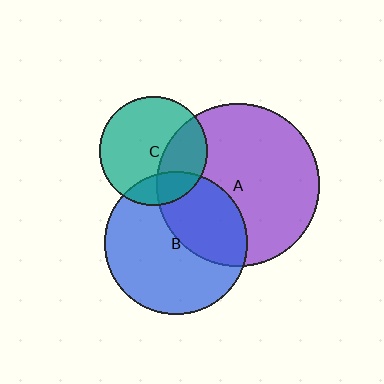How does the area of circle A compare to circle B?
Approximately 1.3 times.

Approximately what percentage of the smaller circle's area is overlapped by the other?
Approximately 20%.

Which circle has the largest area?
Circle A (purple).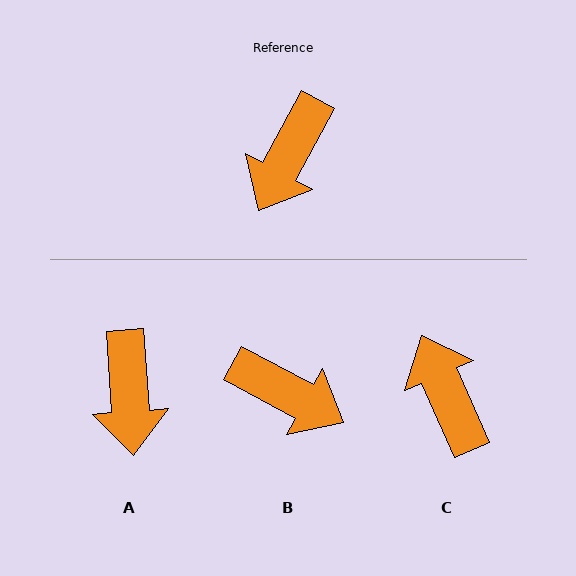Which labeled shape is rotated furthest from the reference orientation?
C, about 128 degrees away.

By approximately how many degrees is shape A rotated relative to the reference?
Approximately 32 degrees counter-clockwise.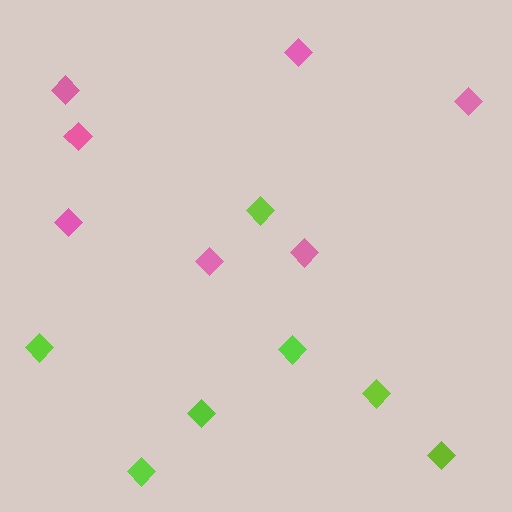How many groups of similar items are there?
There are 2 groups: one group of lime diamonds (7) and one group of pink diamonds (7).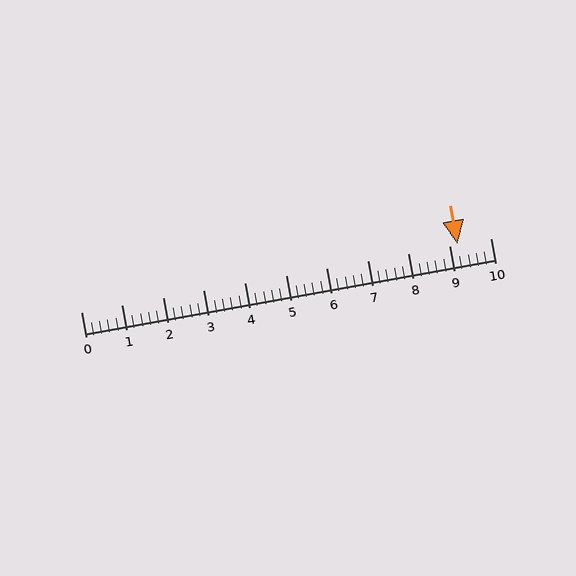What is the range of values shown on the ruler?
The ruler shows values from 0 to 10.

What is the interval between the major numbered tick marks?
The major tick marks are spaced 1 units apart.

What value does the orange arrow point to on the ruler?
The orange arrow points to approximately 9.2.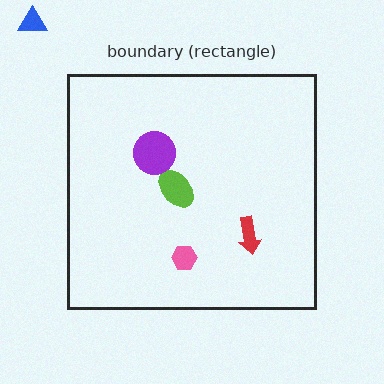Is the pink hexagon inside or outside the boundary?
Inside.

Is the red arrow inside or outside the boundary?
Inside.